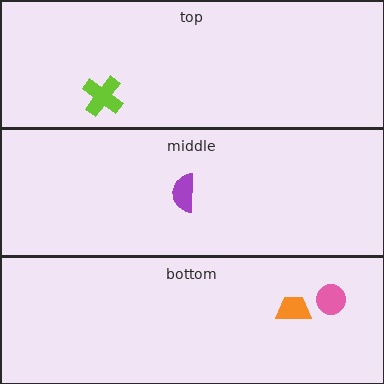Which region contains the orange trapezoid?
The bottom region.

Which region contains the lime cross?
The top region.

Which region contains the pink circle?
The bottom region.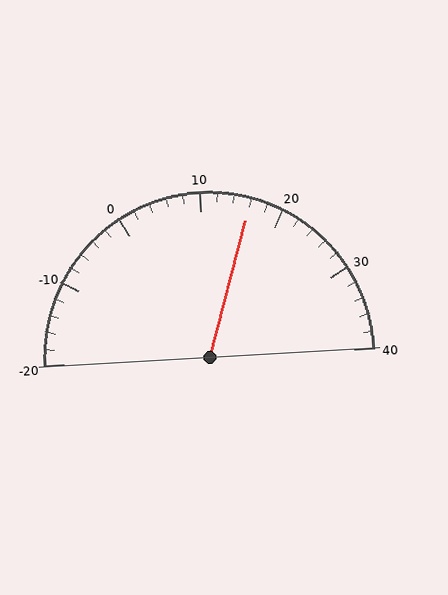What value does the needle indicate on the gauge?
The needle indicates approximately 16.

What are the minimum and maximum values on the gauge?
The gauge ranges from -20 to 40.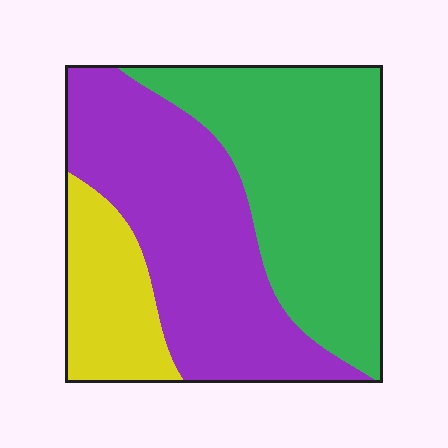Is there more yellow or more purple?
Purple.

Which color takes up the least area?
Yellow, at roughly 15%.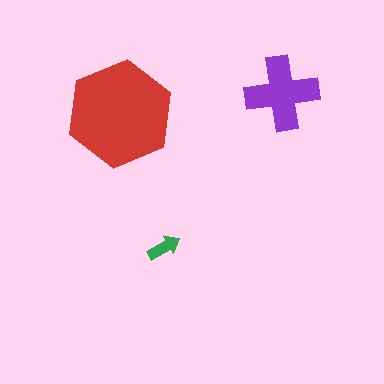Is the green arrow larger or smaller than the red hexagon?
Smaller.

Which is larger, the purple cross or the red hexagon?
The red hexagon.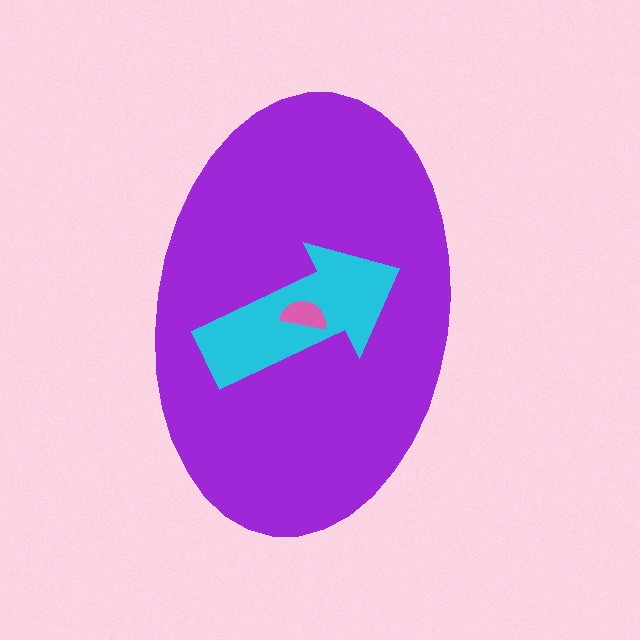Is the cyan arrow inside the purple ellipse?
Yes.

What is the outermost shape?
The purple ellipse.